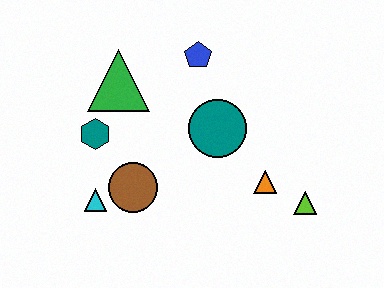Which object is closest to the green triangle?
The teal hexagon is closest to the green triangle.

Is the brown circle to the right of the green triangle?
Yes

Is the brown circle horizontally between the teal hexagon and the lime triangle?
Yes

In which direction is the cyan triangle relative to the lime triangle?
The cyan triangle is to the left of the lime triangle.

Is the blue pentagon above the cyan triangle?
Yes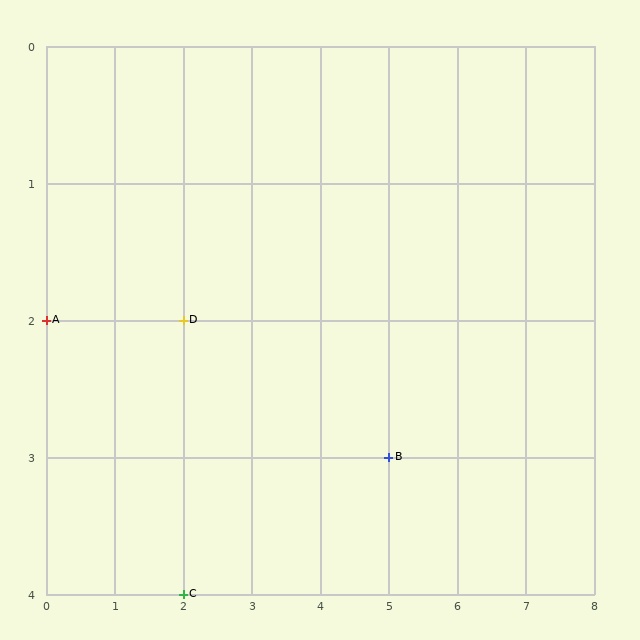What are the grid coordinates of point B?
Point B is at grid coordinates (5, 3).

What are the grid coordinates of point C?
Point C is at grid coordinates (2, 4).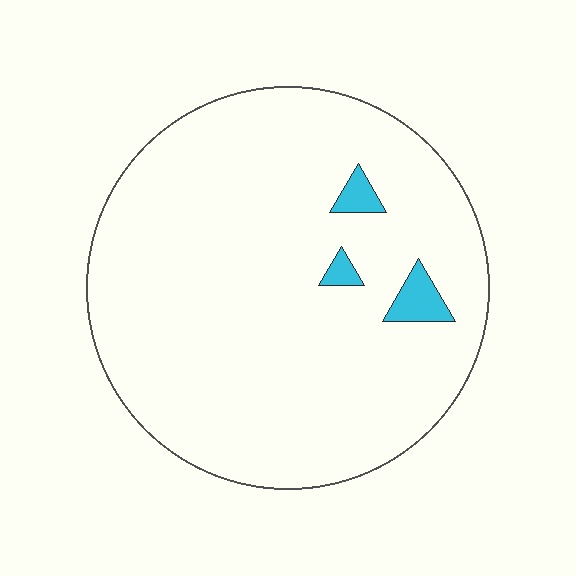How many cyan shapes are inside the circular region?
3.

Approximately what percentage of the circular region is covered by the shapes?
Approximately 5%.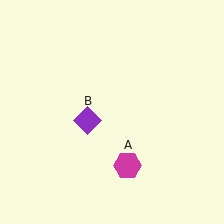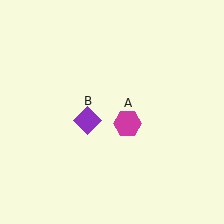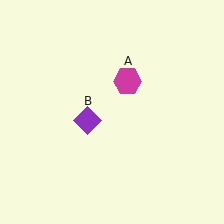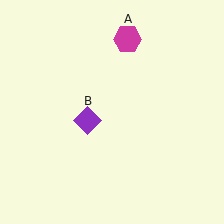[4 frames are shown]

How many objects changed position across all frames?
1 object changed position: magenta hexagon (object A).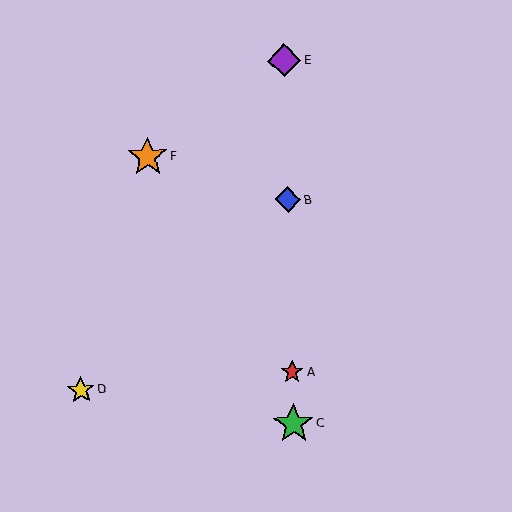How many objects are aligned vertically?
4 objects (A, B, C, E) are aligned vertically.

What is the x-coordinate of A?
Object A is at x≈292.